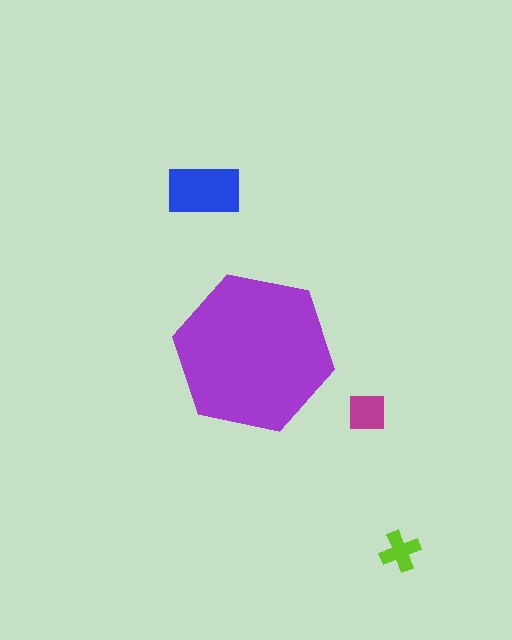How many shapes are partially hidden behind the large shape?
0 shapes are partially hidden.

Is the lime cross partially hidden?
No, the lime cross is fully visible.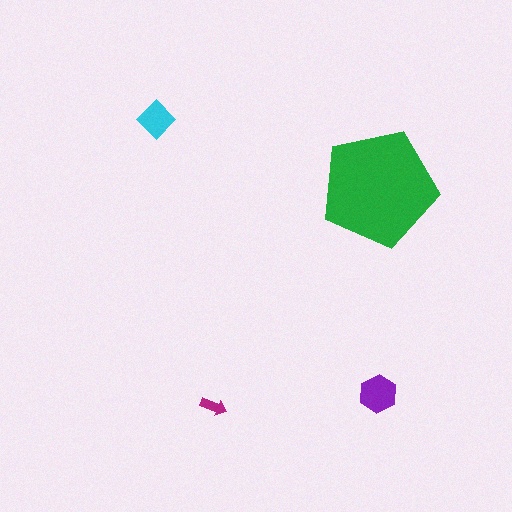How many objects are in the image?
There are 4 objects in the image.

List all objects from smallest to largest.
The magenta arrow, the cyan diamond, the purple hexagon, the green pentagon.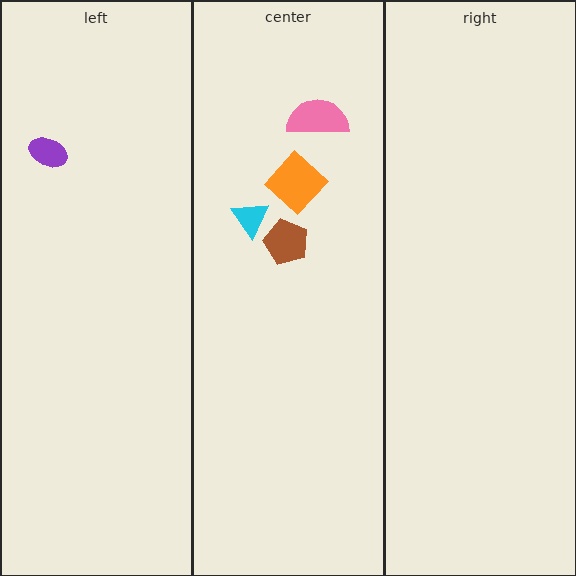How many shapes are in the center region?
4.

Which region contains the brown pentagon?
The center region.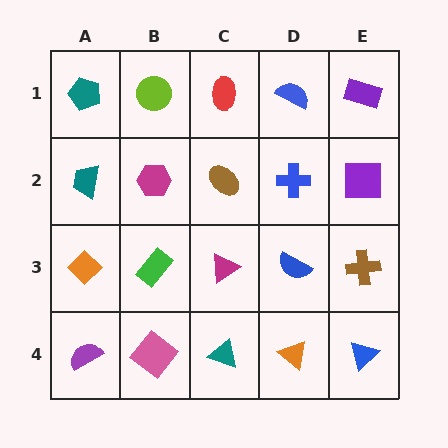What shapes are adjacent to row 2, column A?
A teal pentagon (row 1, column A), an orange diamond (row 3, column A), a magenta hexagon (row 2, column B).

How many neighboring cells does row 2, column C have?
4.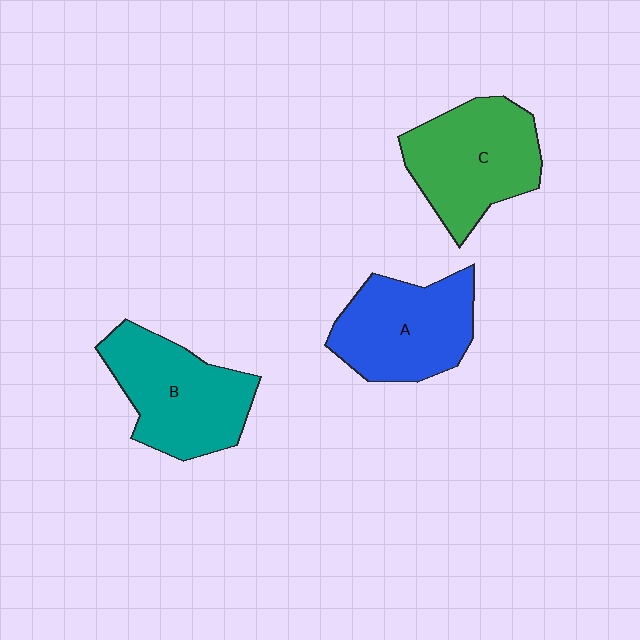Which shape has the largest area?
Shape C (green).